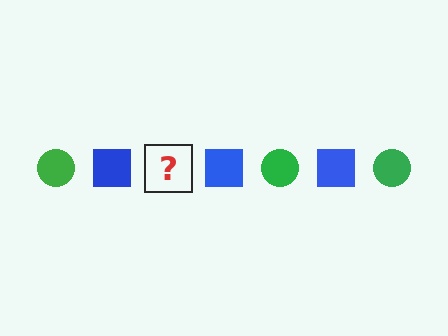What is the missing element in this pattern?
The missing element is a green circle.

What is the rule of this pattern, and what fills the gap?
The rule is that the pattern alternates between green circle and blue square. The gap should be filled with a green circle.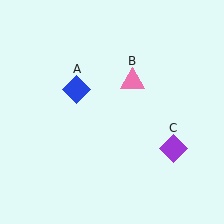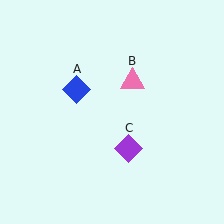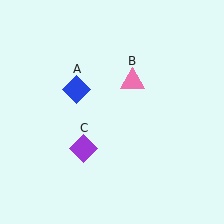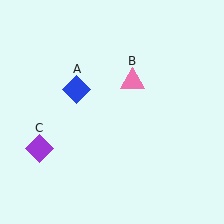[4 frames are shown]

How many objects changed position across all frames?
1 object changed position: purple diamond (object C).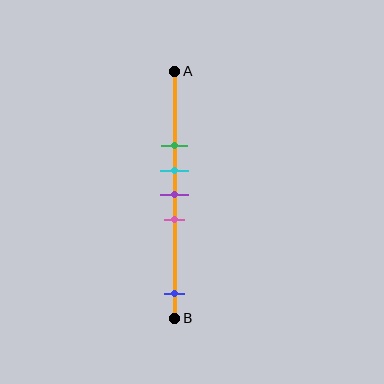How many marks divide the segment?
There are 5 marks dividing the segment.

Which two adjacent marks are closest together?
The cyan and purple marks are the closest adjacent pair.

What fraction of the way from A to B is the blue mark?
The blue mark is approximately 90% (0.9) of the way from A to B.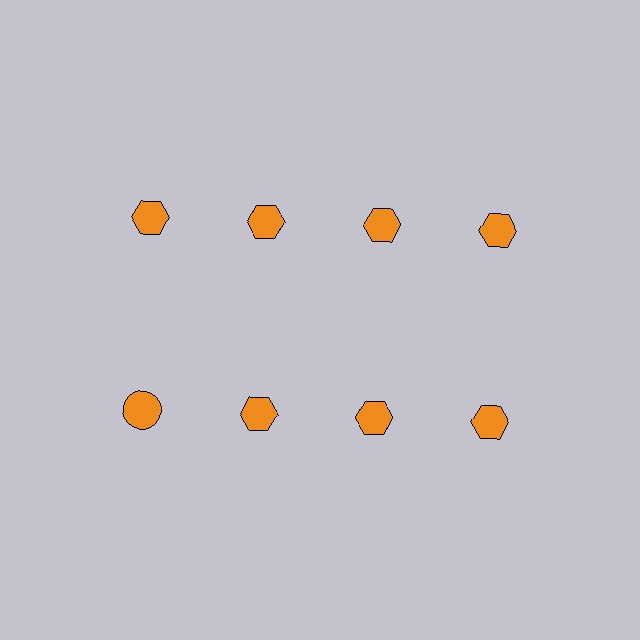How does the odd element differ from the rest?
It has a different shape: circle instead of hexagon.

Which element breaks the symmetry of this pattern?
The orange circle in the second row, leftmost column breaks the symmetry. All other shapes are orange hexagons.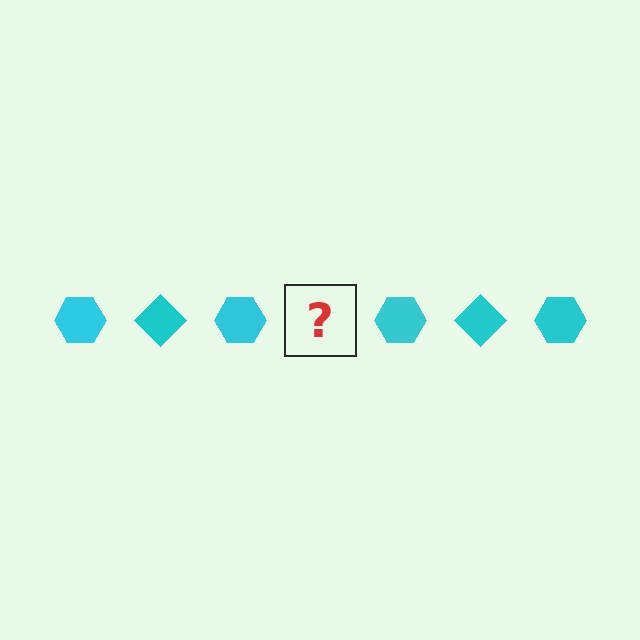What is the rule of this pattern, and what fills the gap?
The rule is that the pattern cycles through hexagon, diamond shapes in cyan. The gap should be filled with a cyan diamond.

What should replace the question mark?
The question mark should be replaced with a cyan diamond.